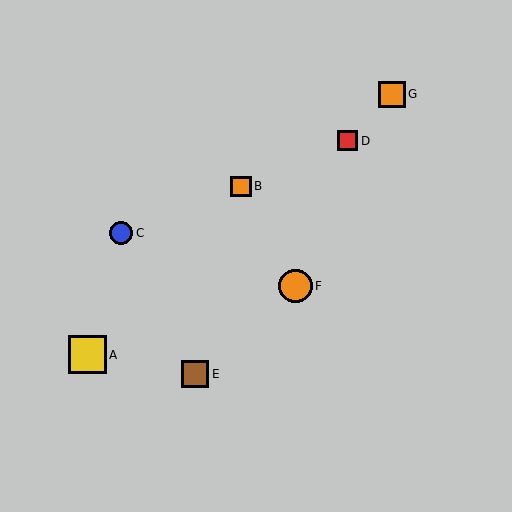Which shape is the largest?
The yellow square (labeled A) is the largest.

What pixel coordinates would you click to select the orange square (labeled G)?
Click at (392, 94) to select the orange square G.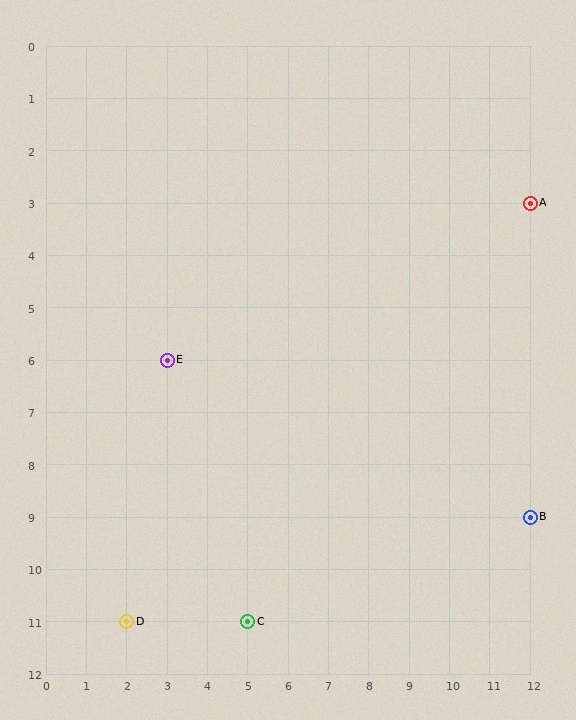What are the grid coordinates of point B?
Point B is at grid coordinates (12, 9).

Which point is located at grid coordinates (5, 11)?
Point C is at (5, 11).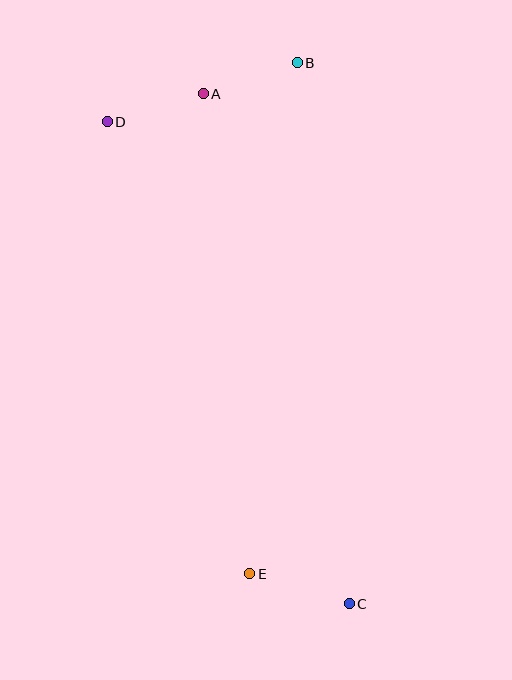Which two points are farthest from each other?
Points B and C are farthest from each other.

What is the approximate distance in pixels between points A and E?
The distance between A and E is approximately 483 pixels.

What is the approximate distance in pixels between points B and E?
The distance between B and E is approximately 514 pixels.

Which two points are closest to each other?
Points A and B are closest to each other.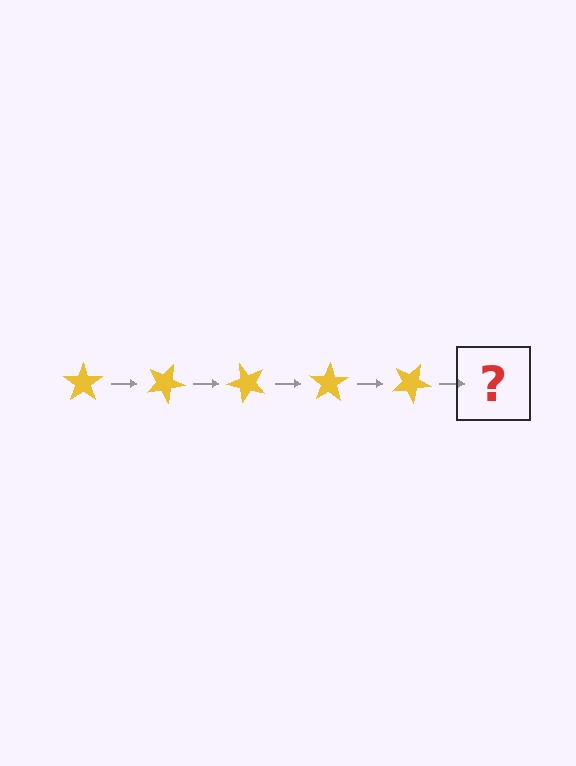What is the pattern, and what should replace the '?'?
The pattern is that the star rotates 25 degrees each step. The '?' should be a yellow star rotated 125 degrees.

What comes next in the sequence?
The next element should be a yellow star rotated 125 degrees.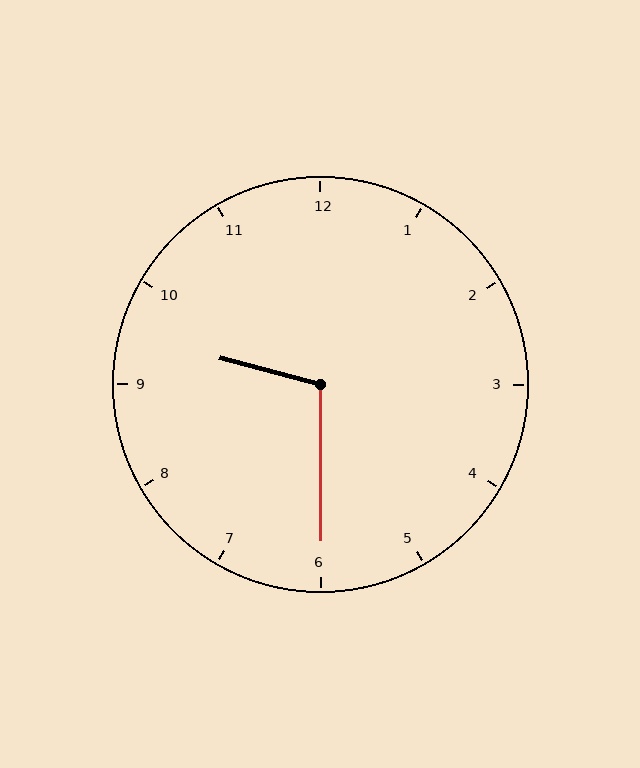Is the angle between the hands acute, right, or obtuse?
It is obtuse.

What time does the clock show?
9:30.